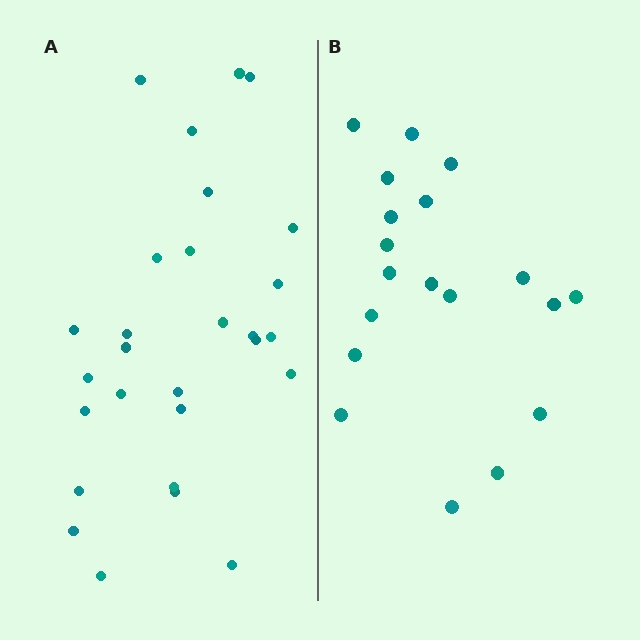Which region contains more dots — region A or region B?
Region A (the left region) has more dots.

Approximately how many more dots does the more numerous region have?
Region A has roughly 8 or so more dots than region B.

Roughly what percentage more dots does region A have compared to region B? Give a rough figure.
About 45% more.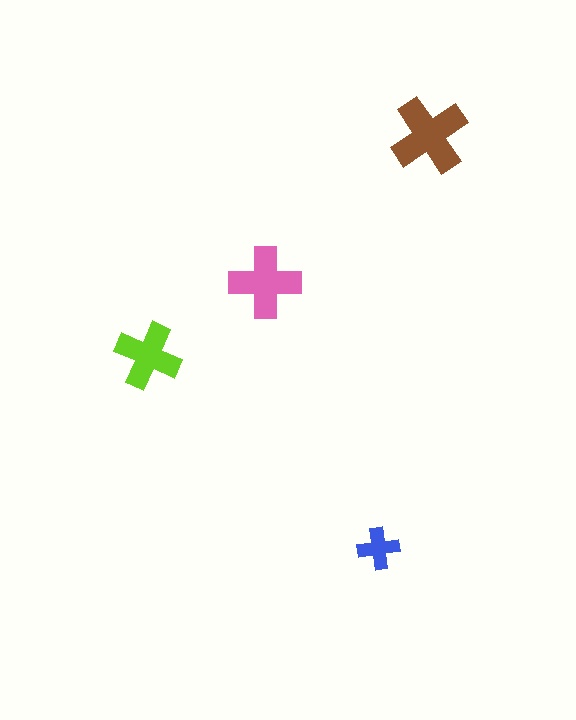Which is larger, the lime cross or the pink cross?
The pink one.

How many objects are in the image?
There are 4 objects in the image.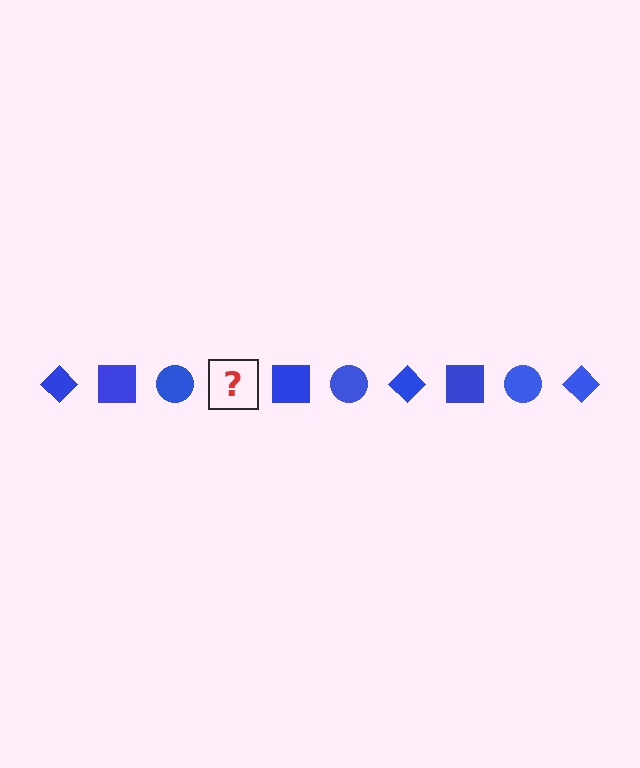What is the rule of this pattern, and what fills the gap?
The rule is that the pattern cycles through diamond, square, circle shapes in blue. The gap should be filled with a blue diamond.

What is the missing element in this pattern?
The missing element is a blue diamond.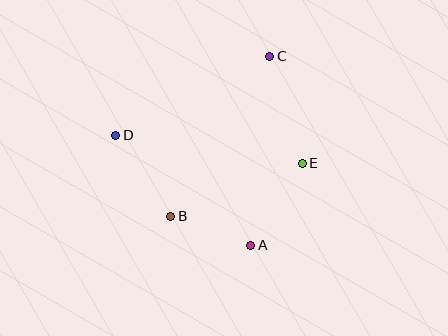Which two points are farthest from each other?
Points A and C are farthest from each other.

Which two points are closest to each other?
Points A and B are closest to each other.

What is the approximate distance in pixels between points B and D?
The distance between B and D is approximately 98 pixels.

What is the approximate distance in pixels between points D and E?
The distance between D and E is approximately 189 pixels.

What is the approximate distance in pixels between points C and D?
The distance between C and D is approximately 174 pixels.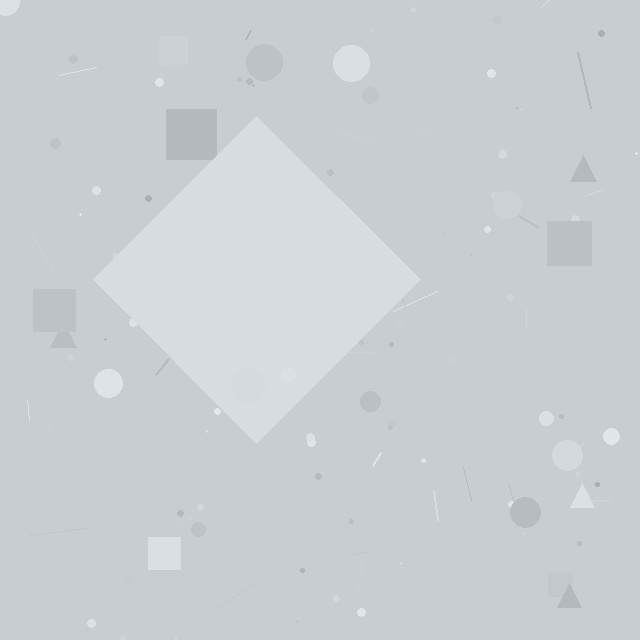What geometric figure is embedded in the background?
A diamond is embedded in the background.